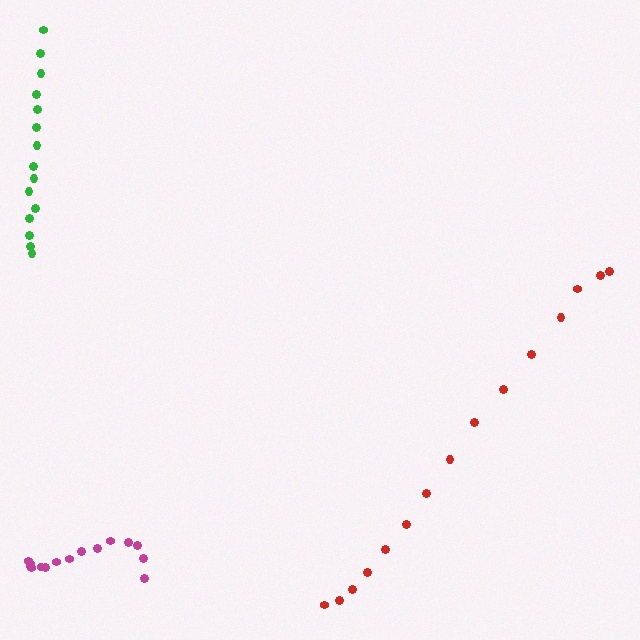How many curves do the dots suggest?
There are 3 distinct paths.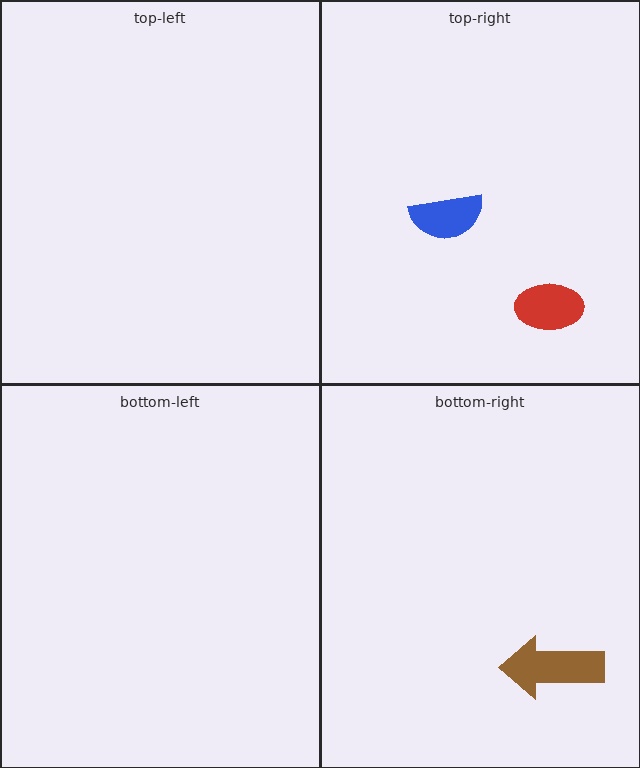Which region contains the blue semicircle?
The top-right region.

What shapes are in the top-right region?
The red ellipse, the blue semicircle.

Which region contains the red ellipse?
The top-right region.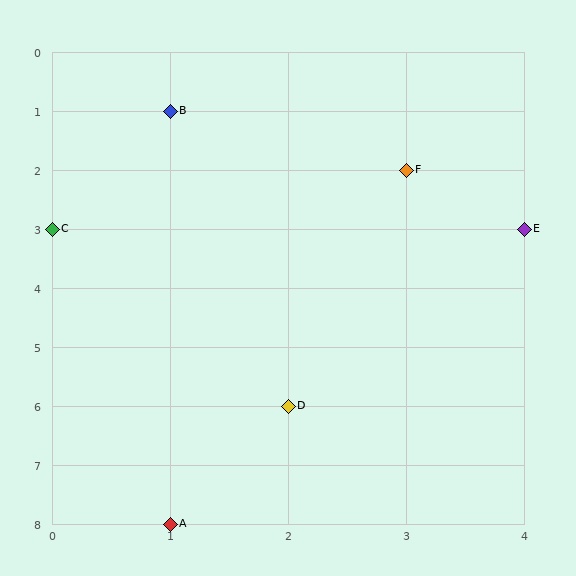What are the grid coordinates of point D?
Point D is at grid coordinates (2, 6).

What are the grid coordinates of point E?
Point E is at grid coordinates (4, 3).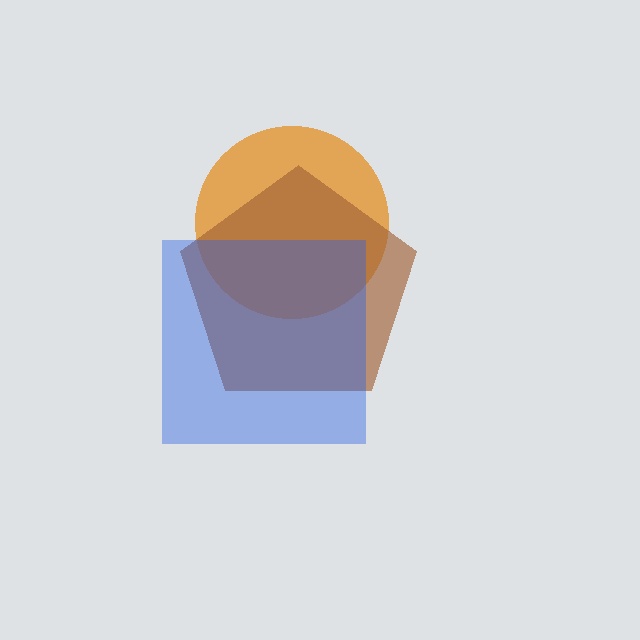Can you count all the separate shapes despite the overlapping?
Yes, there are 3 separate shapes.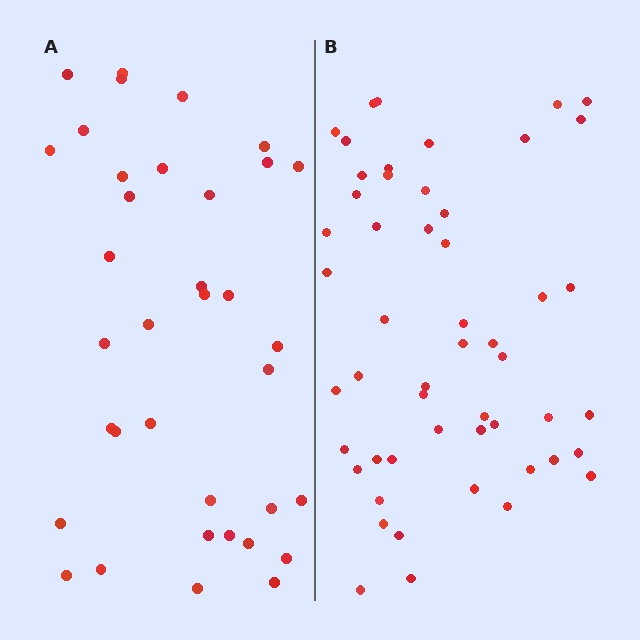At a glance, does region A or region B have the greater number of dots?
Region B (the right region) has more dots.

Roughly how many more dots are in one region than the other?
Region B has approximately 15 more dots than region A.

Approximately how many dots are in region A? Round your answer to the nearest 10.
About 40 dots. (The exact count is 36, which rounds to 40.)